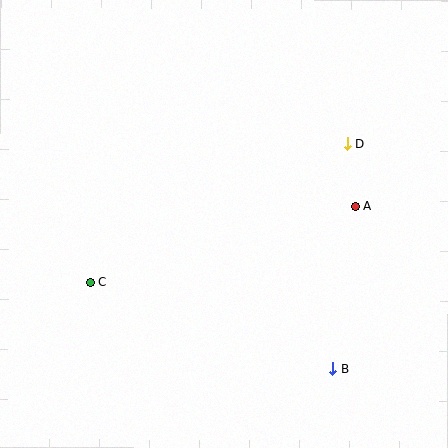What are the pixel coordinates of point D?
Point D is at (348, 144).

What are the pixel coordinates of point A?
Point A is at (356, 206).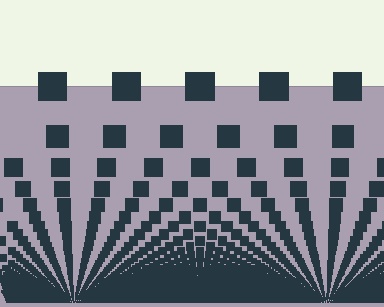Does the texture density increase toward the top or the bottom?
Density increases toward the bottom.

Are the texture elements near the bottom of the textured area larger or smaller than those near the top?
Smaller. The gradient is inverted — elements near the bottom are smaller and denser.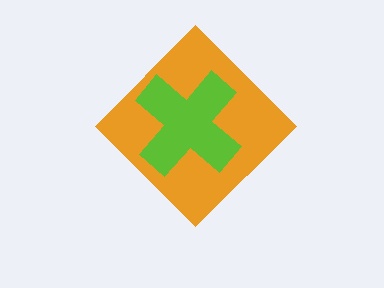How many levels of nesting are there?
2.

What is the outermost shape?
The orange diamond.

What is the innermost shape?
The lime cross.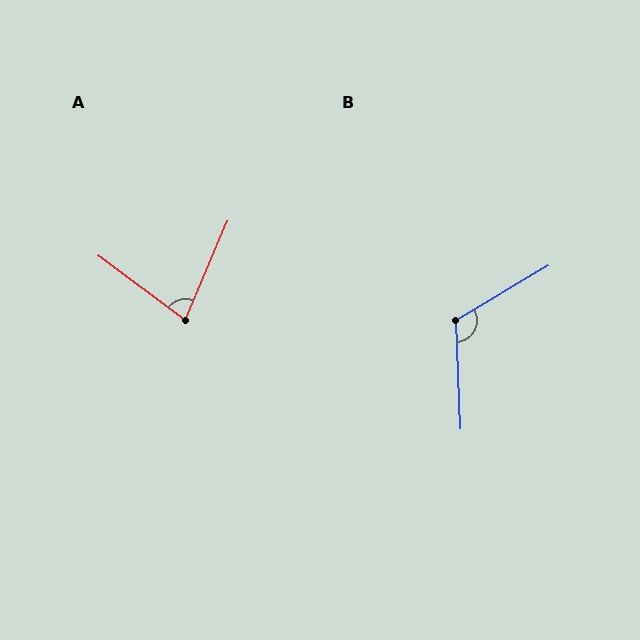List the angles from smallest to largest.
A (77°), B (118°).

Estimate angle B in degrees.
Approximately 118 degrees.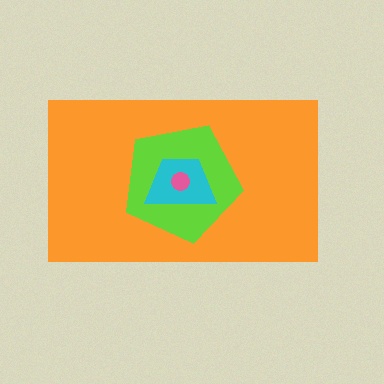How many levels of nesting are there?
4.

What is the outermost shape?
The orange rectangle.